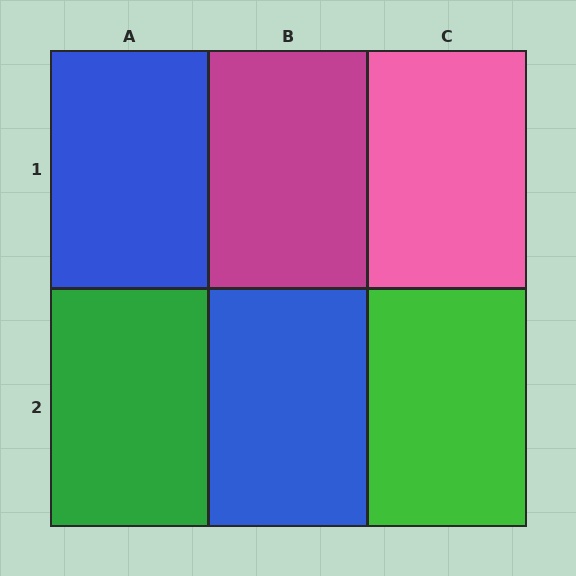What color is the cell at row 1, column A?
Blue.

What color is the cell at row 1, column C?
Pink.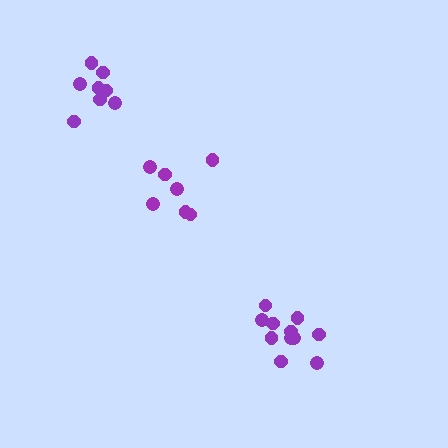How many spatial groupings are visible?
There are 3 spatial groupings.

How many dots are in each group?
Group 1: 11 dots, Group 2: 7 dots, Group 3: 8 dots (26 total).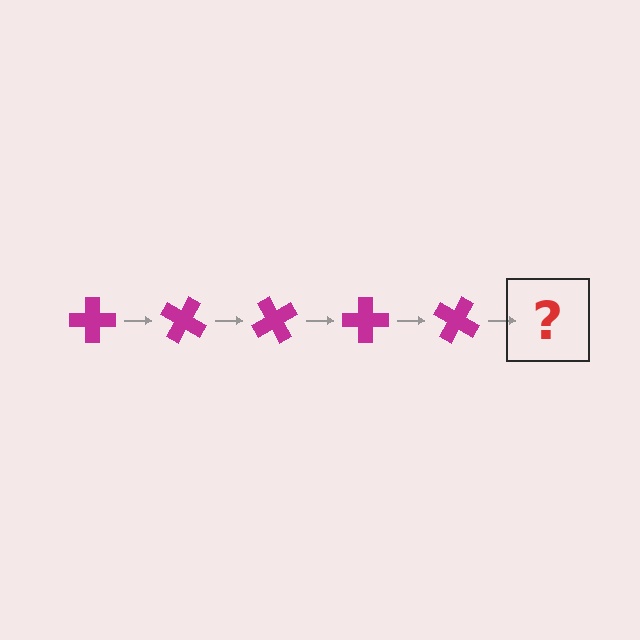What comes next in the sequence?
The next element should be a magenta cross rotated 150 degrees.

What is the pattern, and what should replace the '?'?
The pattern is that the cross rotates 30 degrees each step. The '?' should be a magenta cross rotated 150 degrees.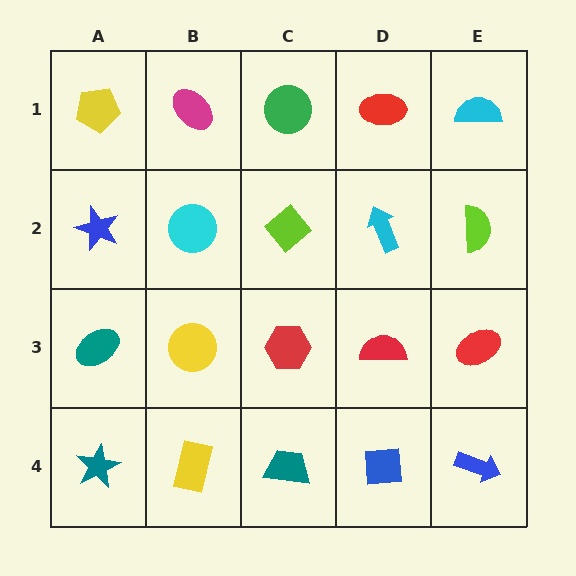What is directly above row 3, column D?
A cyan arrow.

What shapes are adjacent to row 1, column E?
A lime semicircle (row 2, column E), a red ellipse (row 1, column D).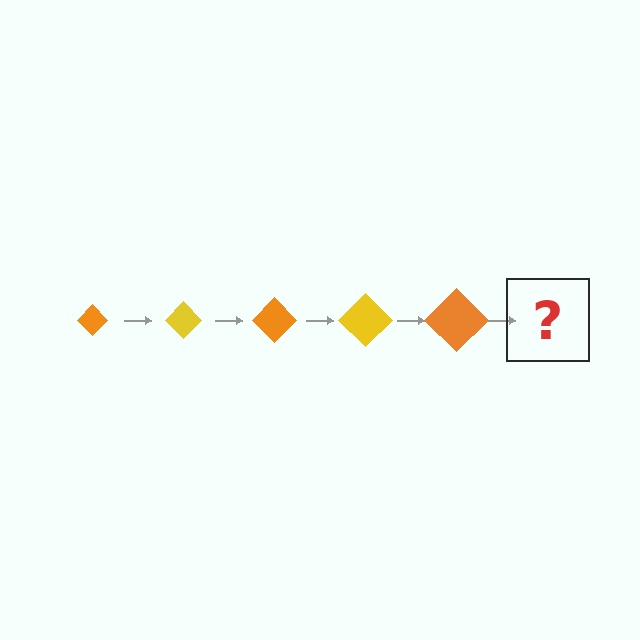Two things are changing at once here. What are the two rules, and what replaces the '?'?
The two rules are that the diamond grows larger each step and the color cycles through orange and yellow. The '?' should be a yellow diamond, larger than the previous one.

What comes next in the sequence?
The next element should be a yellow diamond, larger than the previous one.